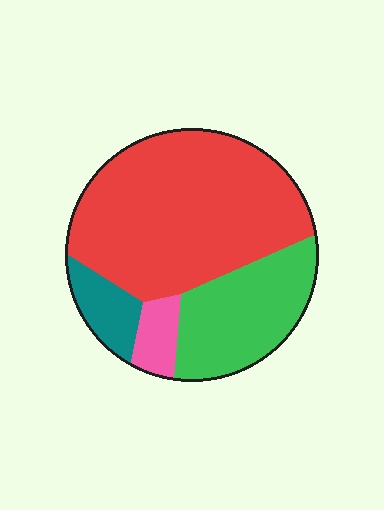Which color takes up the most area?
Red, at roughly 60%.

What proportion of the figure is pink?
Pink covers 6% of the figure.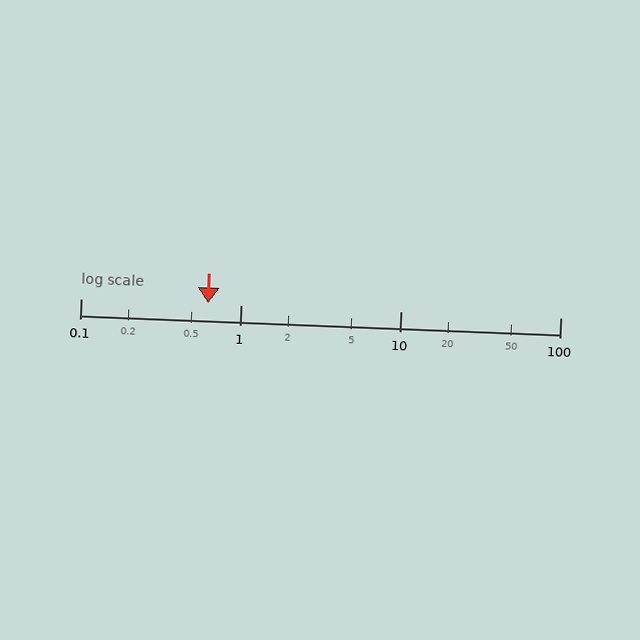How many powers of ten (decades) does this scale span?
The scale spans 3 decades, from 0.1 to 100.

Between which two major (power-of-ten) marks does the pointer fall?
The pointer is between 0.1 and 1.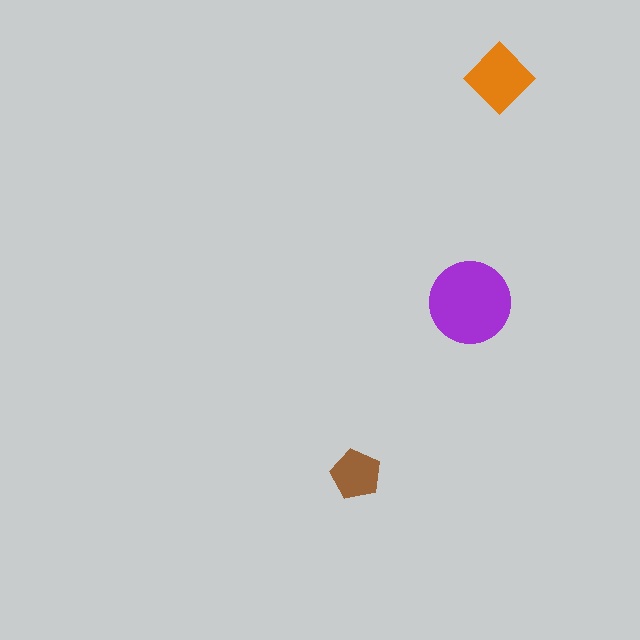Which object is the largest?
The purple circle.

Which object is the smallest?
The brown pentagon.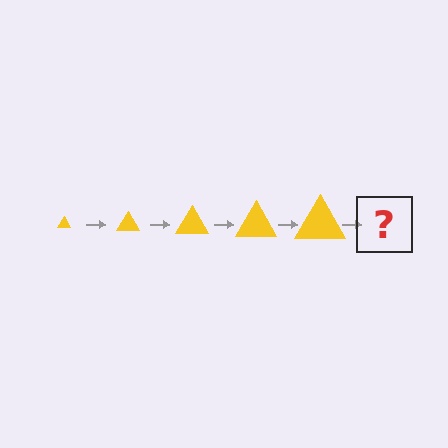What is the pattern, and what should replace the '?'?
The pattern is that the triangle gets progressively larger each step. The '?' should be a yellow triangle, larger than the previous one.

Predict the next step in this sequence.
The next step is a yellow triangle, larger than the previous one.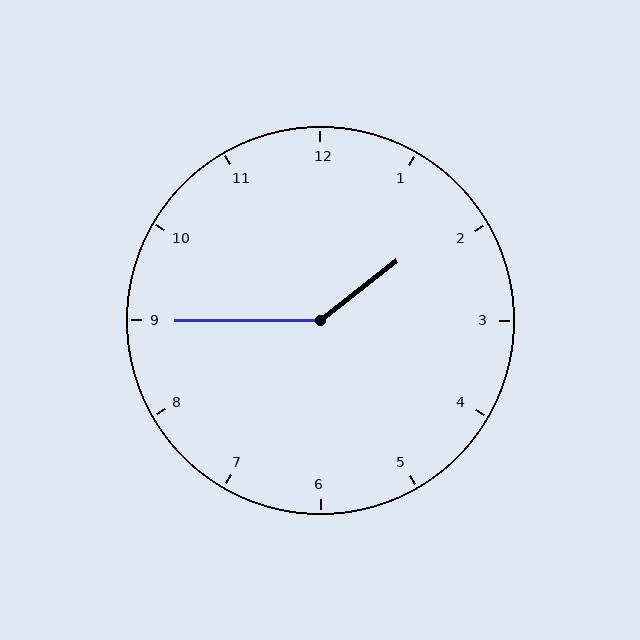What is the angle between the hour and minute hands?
Approximately 142 degrees.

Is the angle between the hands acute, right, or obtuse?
It is obtuse.